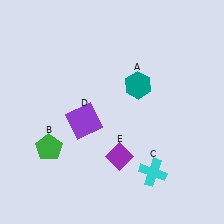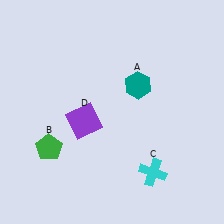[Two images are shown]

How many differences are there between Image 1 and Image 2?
There is 1 difference between the two images.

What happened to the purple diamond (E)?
The purple diamond (E) was removed in Image 2. It was in the bottom-right area of Image 1.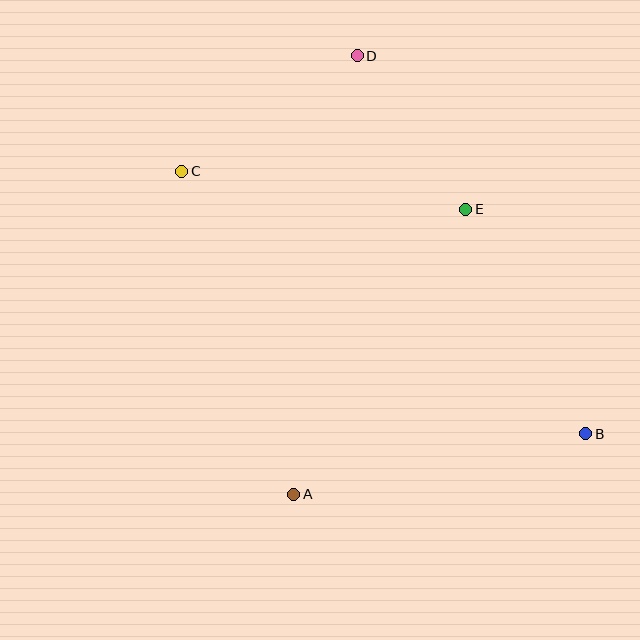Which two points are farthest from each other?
Points B and C are farthest from each other.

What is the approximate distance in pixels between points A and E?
The distance between A and E is approximately 333 pixels.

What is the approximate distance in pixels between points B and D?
The distance between B and D is approximately 441 pixels.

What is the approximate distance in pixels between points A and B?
The distance between A and B is approximately 298 pixels.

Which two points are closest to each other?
Points D and E are closest to each other.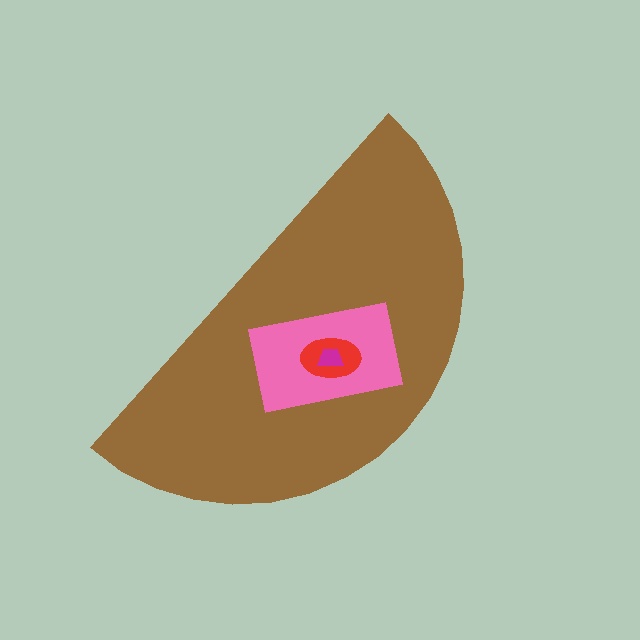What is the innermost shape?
The magenta trapezoid.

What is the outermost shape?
The brown semicircle.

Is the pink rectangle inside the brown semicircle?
Yes.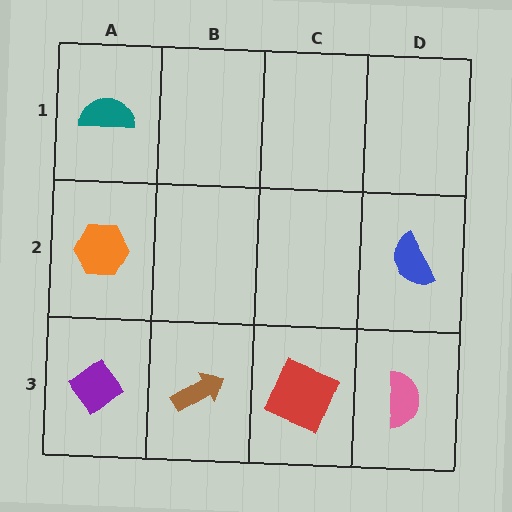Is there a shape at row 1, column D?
No, that cell is empty.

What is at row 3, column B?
A brown arrow.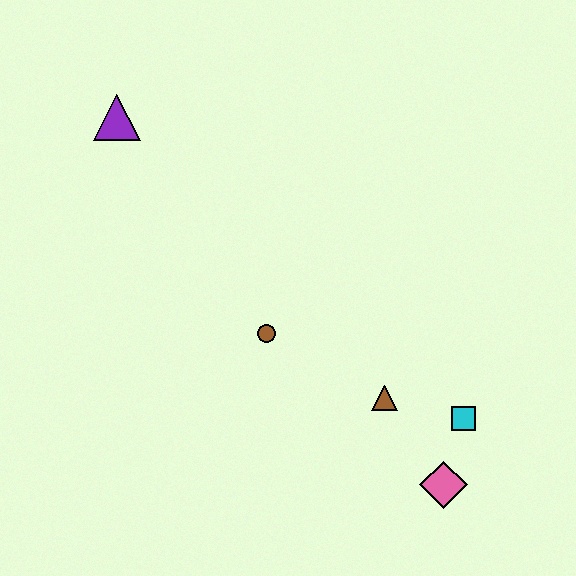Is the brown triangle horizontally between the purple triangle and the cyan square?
Yes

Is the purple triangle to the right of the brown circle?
No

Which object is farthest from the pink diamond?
The purple triangle is farthest from the pink diamond.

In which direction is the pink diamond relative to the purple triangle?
The pink diamond is below the purple triangle.